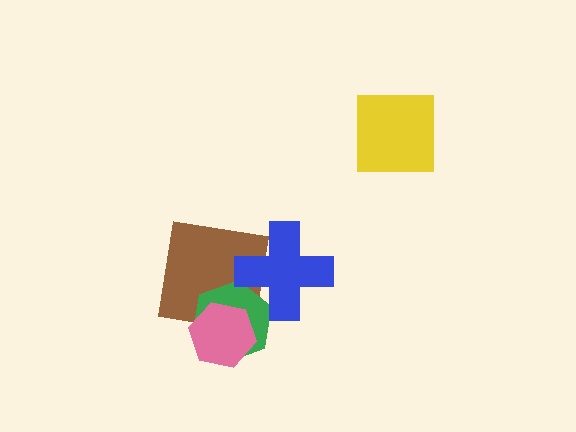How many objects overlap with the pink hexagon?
2 objects overlap with the pink hexagon.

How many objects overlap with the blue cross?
2 objects overlap with the blue cross.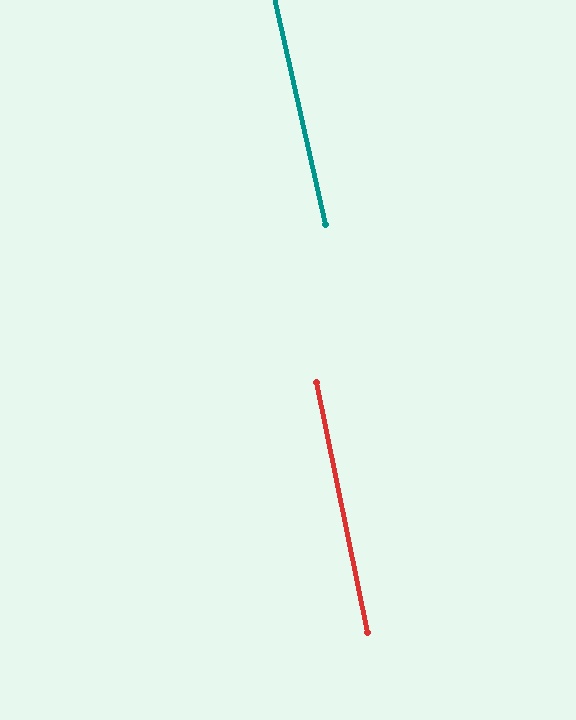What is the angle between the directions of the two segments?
Approximately 1 degree.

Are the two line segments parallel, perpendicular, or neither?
Parallel — their directions differ by only 0.8°.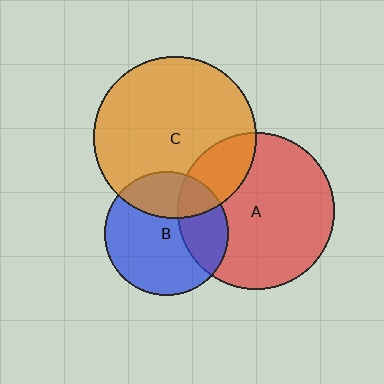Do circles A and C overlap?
Yes.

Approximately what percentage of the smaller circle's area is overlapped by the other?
Approximately 20%.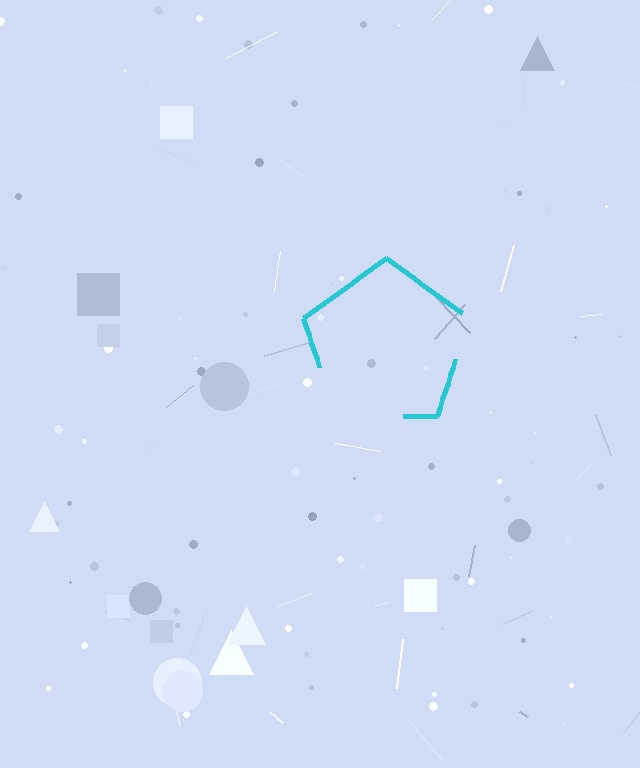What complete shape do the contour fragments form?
The contour fragments form a pentagon.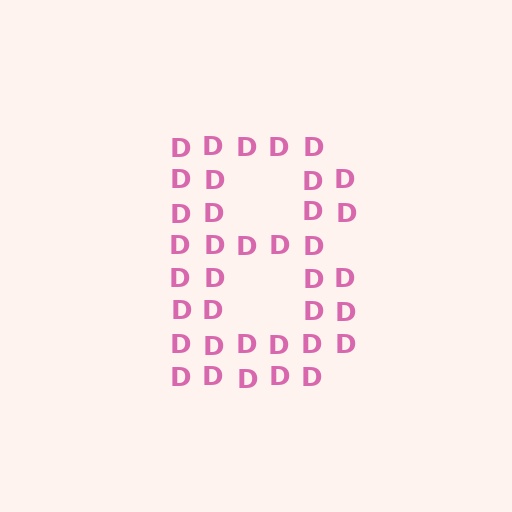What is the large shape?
The large shape is the letter B.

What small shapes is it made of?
It is made of small letter D's.